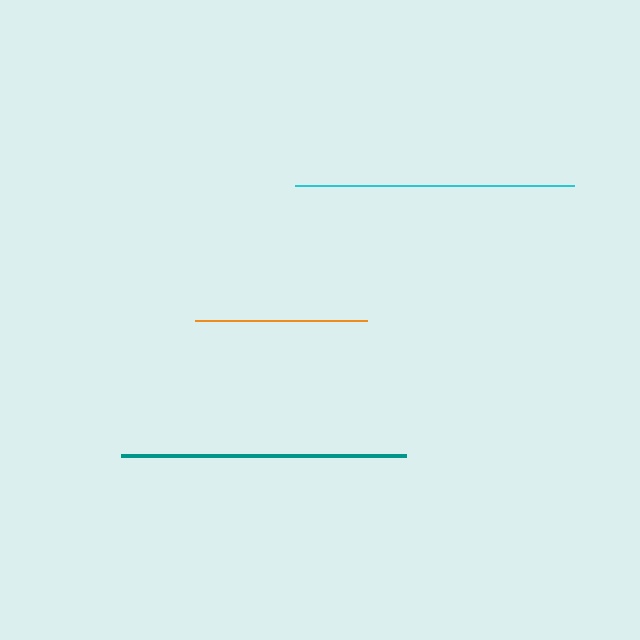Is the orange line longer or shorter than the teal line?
The teal line is longer than the orange line.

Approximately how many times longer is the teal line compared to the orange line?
The teal line is approximately 1.7 times the length of the orange line.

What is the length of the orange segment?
The orange segment is approximately 172 pixels long.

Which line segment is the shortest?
The orange line is the shortest at approximately 172 pixels.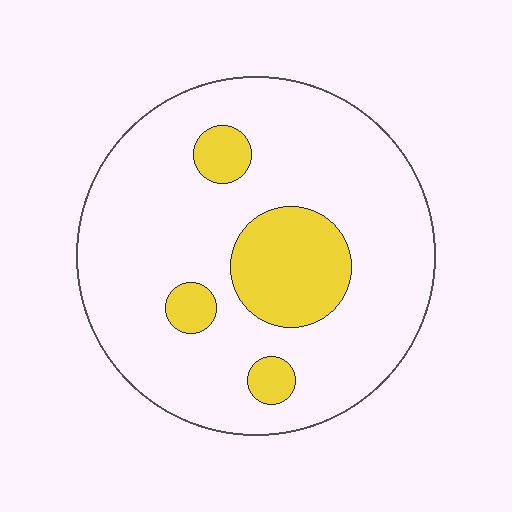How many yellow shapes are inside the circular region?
4.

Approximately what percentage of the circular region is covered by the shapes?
Approximately 20%.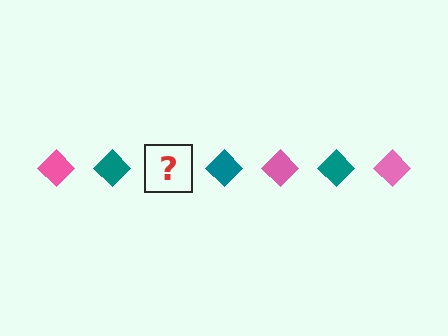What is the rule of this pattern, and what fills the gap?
The rule is that the pattern cycles through pink, teal diamonds. The gap should be filled with a pink diamond.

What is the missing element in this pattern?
The missing element is a pink diamond.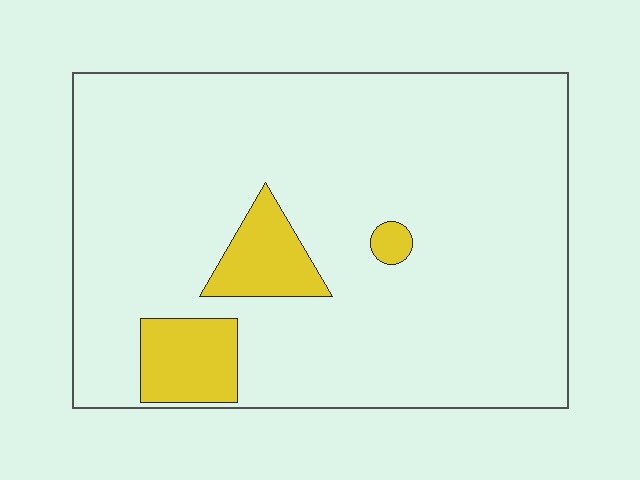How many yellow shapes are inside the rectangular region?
3.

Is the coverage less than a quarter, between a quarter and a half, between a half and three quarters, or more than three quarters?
Less than a quarter.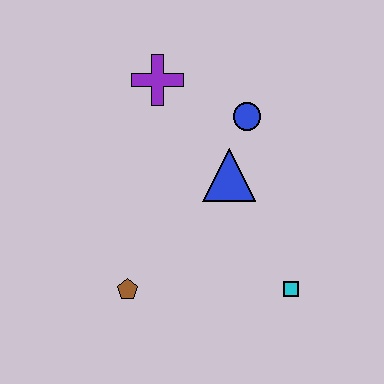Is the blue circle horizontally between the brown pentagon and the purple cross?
No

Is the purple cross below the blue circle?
No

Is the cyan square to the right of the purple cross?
Yes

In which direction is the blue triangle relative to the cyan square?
The blue triangle is above the cyan square.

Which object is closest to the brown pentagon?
The blue triangle is closest to the brown pentagon.